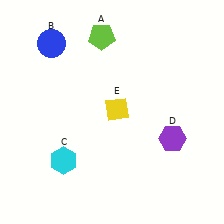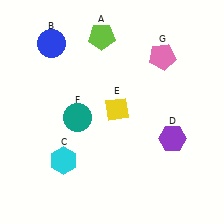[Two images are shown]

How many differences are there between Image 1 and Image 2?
There are 2 differences between the two images.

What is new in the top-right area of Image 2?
A pink pentagon (G) was added in the top-right area of Image 2.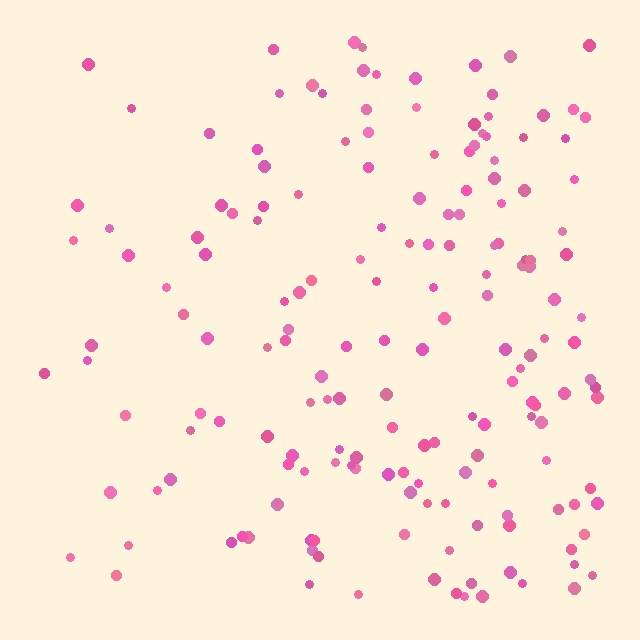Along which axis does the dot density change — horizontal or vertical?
Horizontal.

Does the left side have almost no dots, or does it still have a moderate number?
Still a moderate number, just noticeably fewer than the right.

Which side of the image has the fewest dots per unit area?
The left.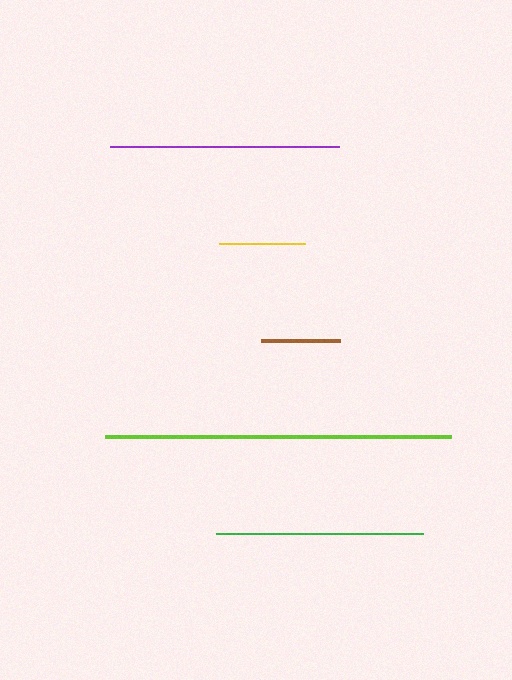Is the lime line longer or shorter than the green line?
The lime line is longer than the green line.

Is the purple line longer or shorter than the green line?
The purple line is longer than the green line.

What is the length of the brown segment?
The brown segment is approximately 79 pixels long.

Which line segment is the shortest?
The brown line is the shortest at approximately 79 pixels.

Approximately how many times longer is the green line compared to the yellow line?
The green line is approximately 2.4 times the length of the yellow line.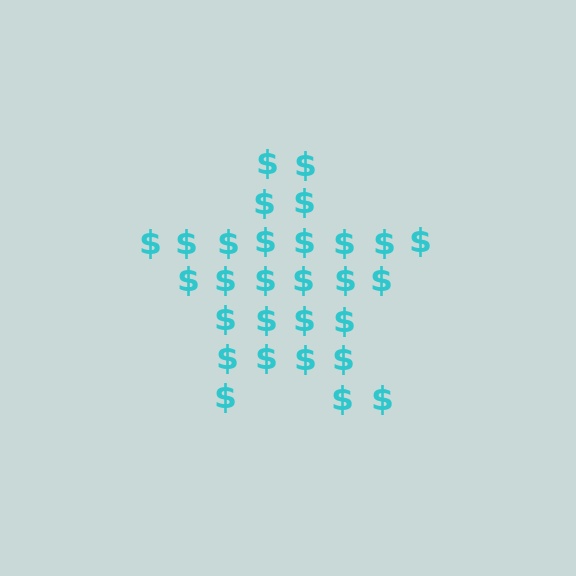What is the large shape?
The large shape is a star.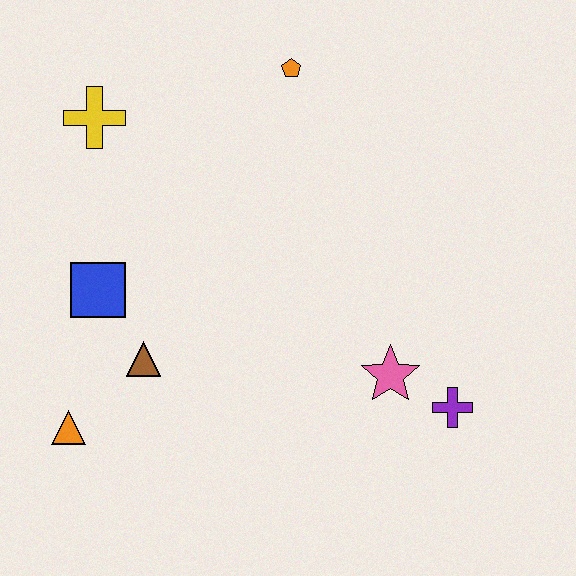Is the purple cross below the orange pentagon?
Yes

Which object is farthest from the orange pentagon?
The orange triangle is farthest from the orange pentagon.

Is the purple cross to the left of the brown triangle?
No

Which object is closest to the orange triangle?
The brown triangle is closest to the orange triangle.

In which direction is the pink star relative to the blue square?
The pink star is to the right of the blue square.